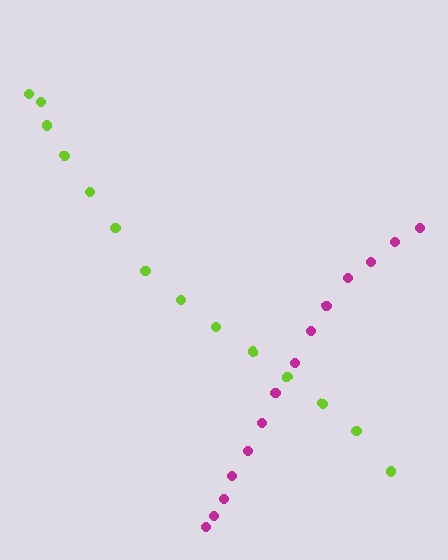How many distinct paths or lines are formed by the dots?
There are 2 distinct paths.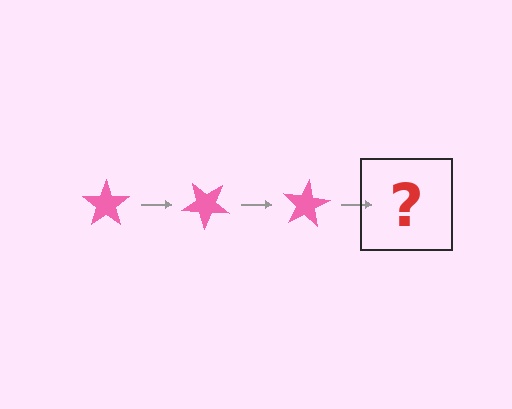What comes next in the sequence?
The next element should be a pink star rotated 120 degrees.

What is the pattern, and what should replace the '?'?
The pattern is that the star rotates 40 degrees each step. The '?' should be a pink star rotated 120 degrees.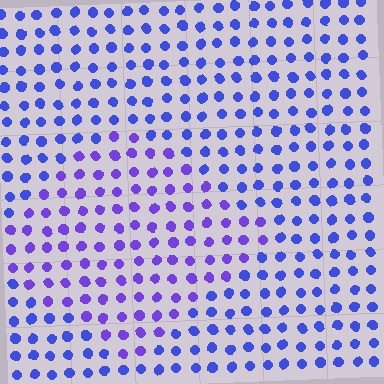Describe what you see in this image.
The image is filled with small blue elements in a uniform arrangement. A diamond-shaped region is visible where the elements are tinted to a slightly different hue, forming a subtle color boundary.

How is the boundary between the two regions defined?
The boundary is defined purely by a slight shift in hue (about 26 degrees). Spacing, size, and orientation are identical on both sides.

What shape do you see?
I see a diamond.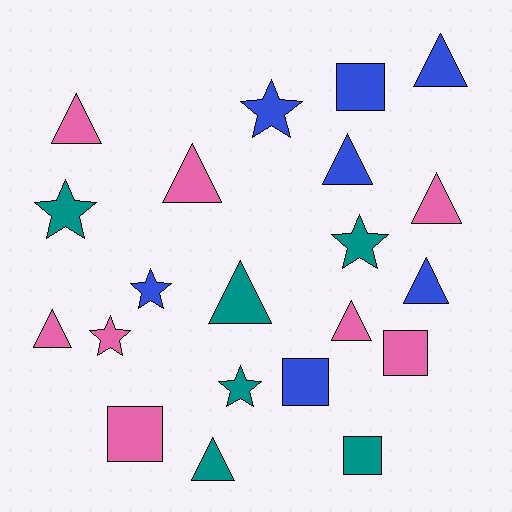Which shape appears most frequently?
Triangle, with 10 objects.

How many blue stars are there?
There are 2 blue stars.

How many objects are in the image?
There are 21 objects.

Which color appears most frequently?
Pink, with 8 objects.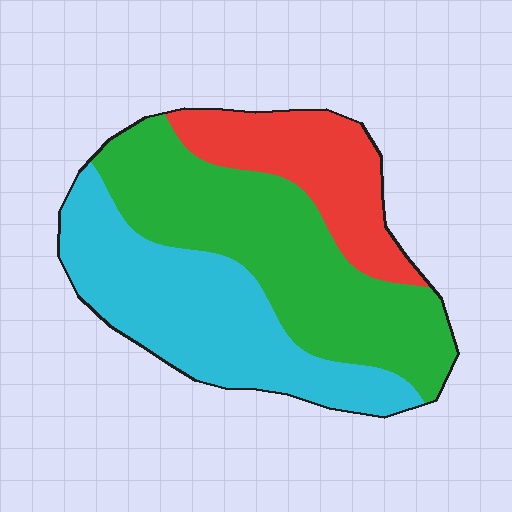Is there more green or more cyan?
Green.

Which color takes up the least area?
Red, at roughly 20%.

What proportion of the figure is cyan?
Cyan takes up about three eighths (3/8) of the figure.